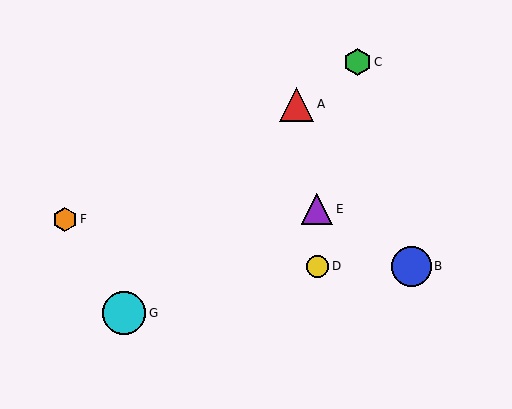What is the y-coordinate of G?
Object G is at y≈313.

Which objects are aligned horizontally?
Objects B, D are aligned horizontally.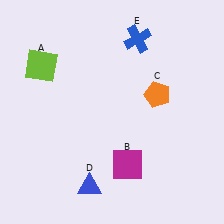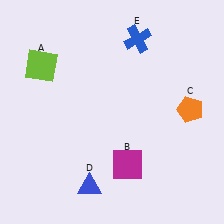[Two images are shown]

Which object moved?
The orange pentagon (C) moved right.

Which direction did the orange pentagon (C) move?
The orange pentagon (C) moved right.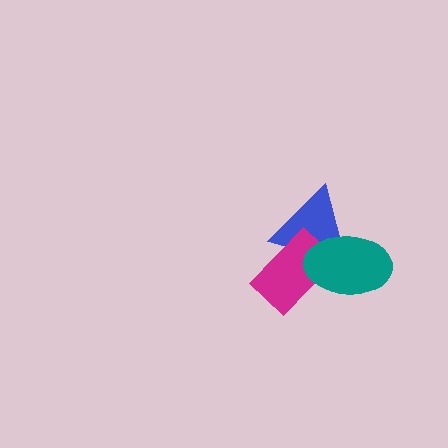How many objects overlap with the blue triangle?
2 objects overlap with the blue triangle.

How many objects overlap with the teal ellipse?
2 objects overlap with the teal ellipse.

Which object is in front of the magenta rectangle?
The teal ellipse is in front of the magenta rectangle.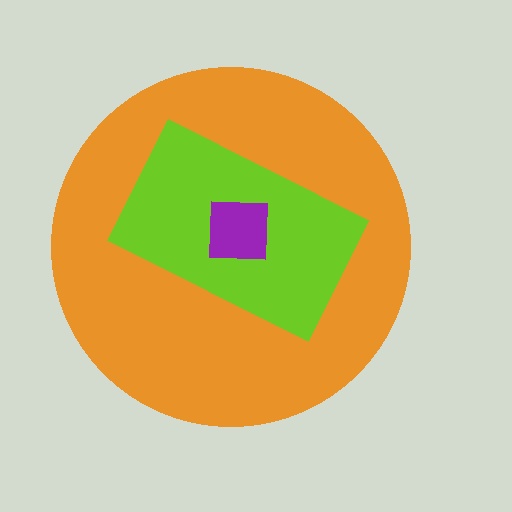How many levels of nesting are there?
3.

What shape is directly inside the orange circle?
The lime rectangle.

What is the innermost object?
The purple square.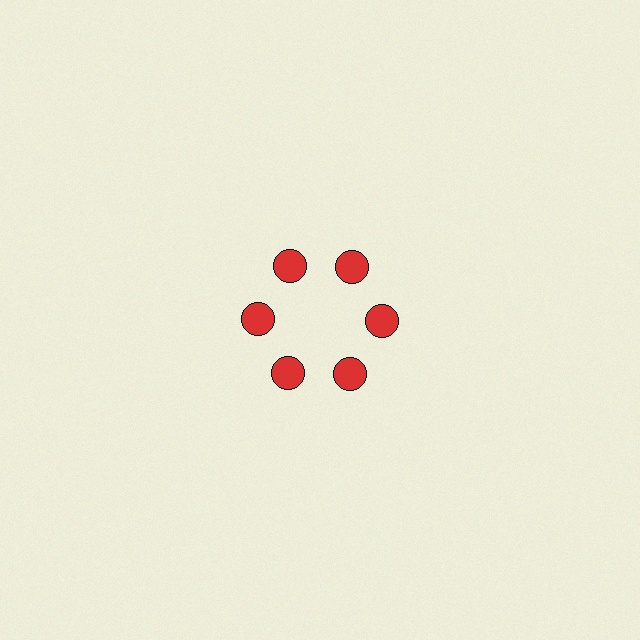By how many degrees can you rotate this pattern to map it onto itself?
The pattern maps onto itself every 60 degrees of rotation.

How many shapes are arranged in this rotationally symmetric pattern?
There are 6 shapes, arranged in 6 groups of 1.